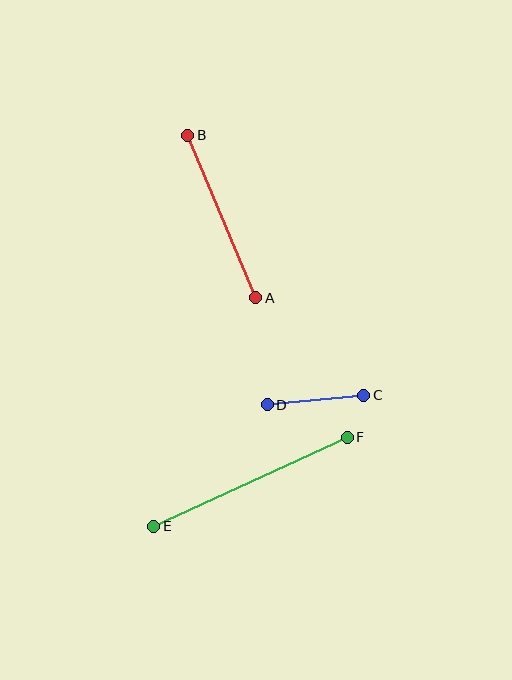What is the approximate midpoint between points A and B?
The midpoint is at approximately (222, 217) pixels.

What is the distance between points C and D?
The distance is approximately 97 pixels.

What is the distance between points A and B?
The distance is approximately 176 pixels.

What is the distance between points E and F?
The distance is approximately 213 pixels.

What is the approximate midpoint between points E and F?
The midpoint is at approximately (251, 482) pixels.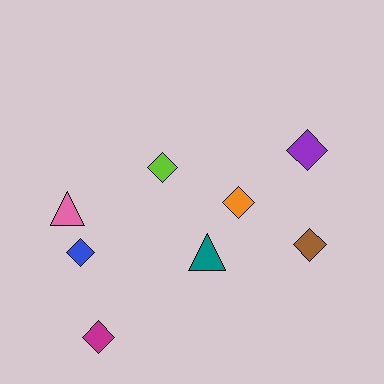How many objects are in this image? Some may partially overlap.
There are 8 objects.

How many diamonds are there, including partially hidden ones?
There are 6 diamonds.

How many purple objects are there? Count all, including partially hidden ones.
There is 1 purple object.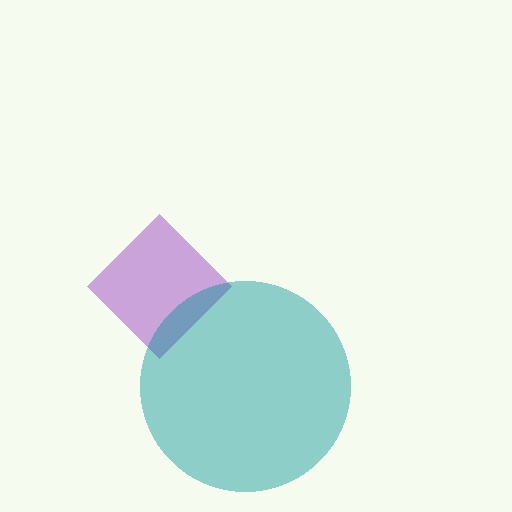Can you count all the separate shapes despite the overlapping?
Yes, there are 2 separate shapes.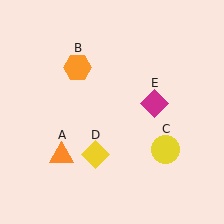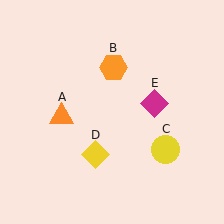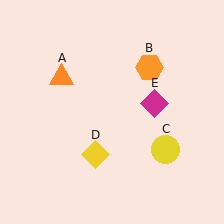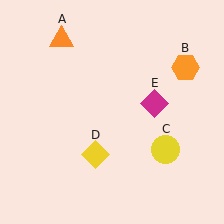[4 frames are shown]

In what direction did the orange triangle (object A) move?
The orange triangle (object A) moved up.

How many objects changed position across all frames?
2 objects changed position: orange triangle (object A), orange hexagon (object B).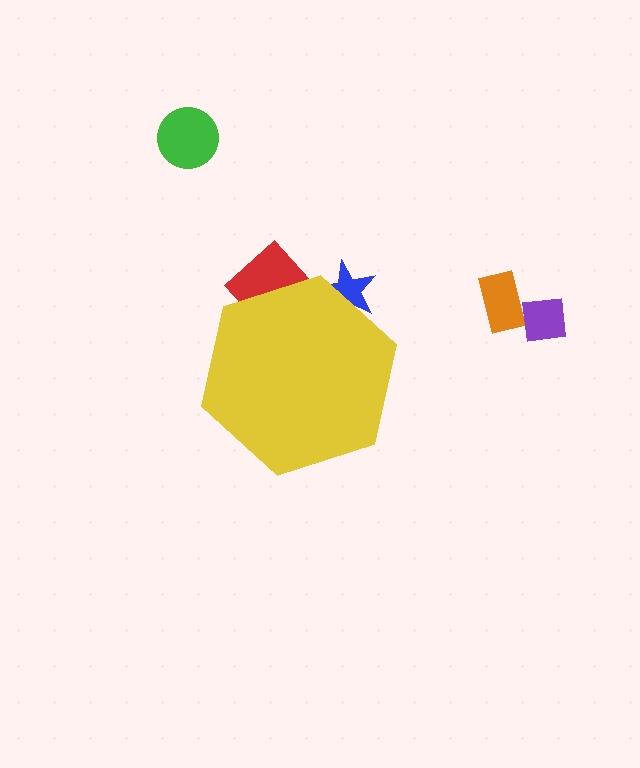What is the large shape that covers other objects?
A yellow hexagon.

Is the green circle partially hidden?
No, the green circle is fully visible.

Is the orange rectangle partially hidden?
No, the orange rectangle is fully visible.